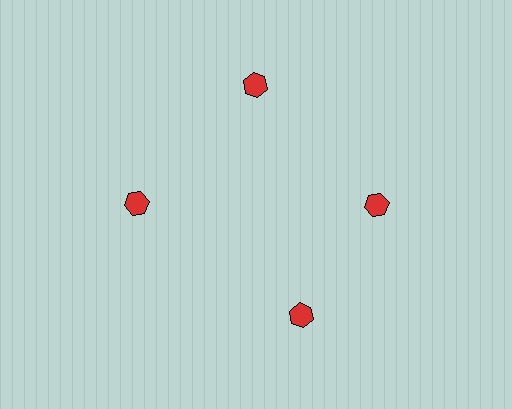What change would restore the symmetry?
The symmetry would be restored by rotating it back into even spacing with its neighbors so that all 4 hexagons sit at equal angles and equal distance from the center.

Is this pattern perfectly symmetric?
No. The 4 red hexagons are arranged in a ring, but one element near the 6 o'clock position is rotated out of alignment along the ring, breaking the 4-fold rotational symmetry.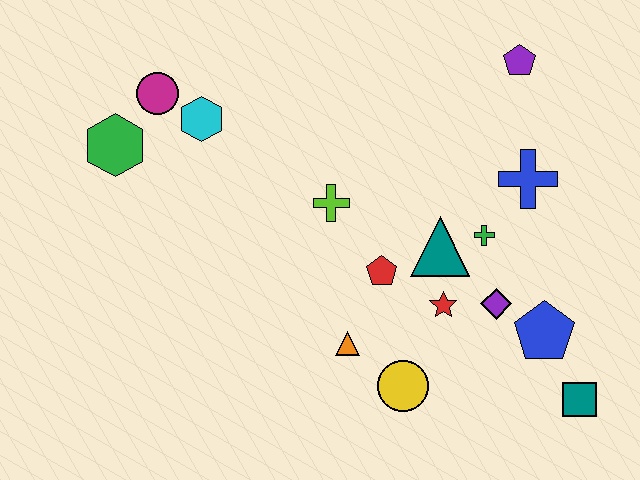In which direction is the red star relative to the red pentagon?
The red star is to the right of the red pentagon.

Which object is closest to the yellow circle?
The orange triangle is closest to the yellow circle.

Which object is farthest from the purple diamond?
The green hexagon is farthest from the purple diamond.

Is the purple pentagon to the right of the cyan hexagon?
Yes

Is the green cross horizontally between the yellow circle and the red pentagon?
No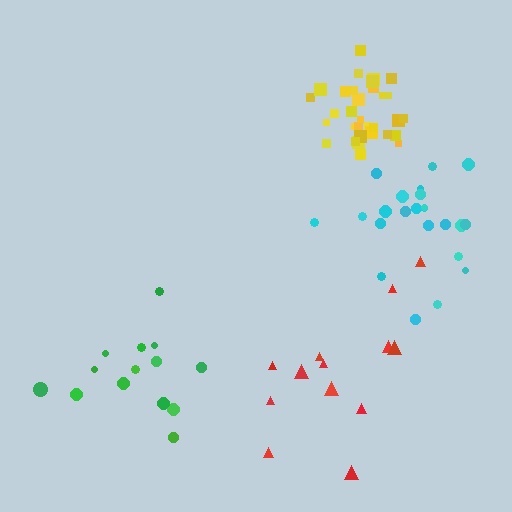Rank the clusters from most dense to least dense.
yellow, cyan, green, red.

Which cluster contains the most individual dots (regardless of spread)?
Yellow (32).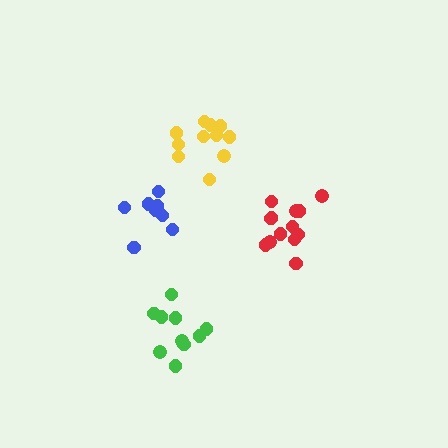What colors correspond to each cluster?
The clusters are colored: yellow, green, red, blue.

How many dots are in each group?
Group 1: 11 dots, Group 2: 10 dots, Group 3: 13 dots, Group 4: 8 dots (42 total).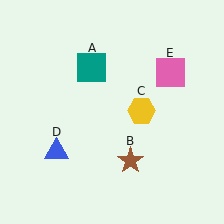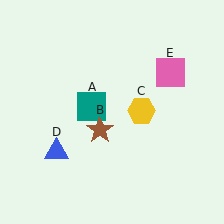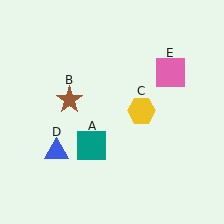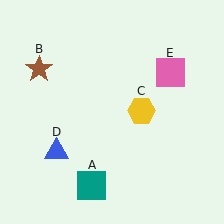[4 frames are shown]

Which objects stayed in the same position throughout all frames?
Yellow hexagon (object C) and blue triangle (object D) and pink square (object E) remained stationary.